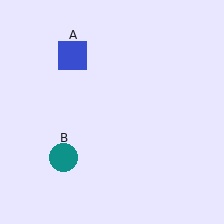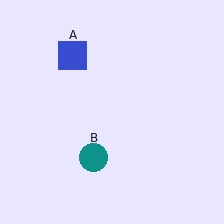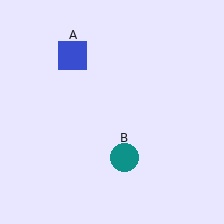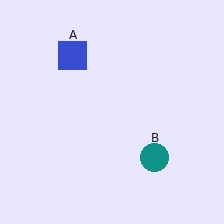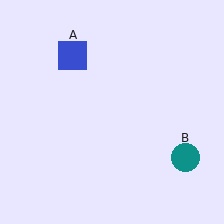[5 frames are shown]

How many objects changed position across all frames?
1 object changed position: teal circle (object B).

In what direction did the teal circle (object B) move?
The teal circle (object B) moved right.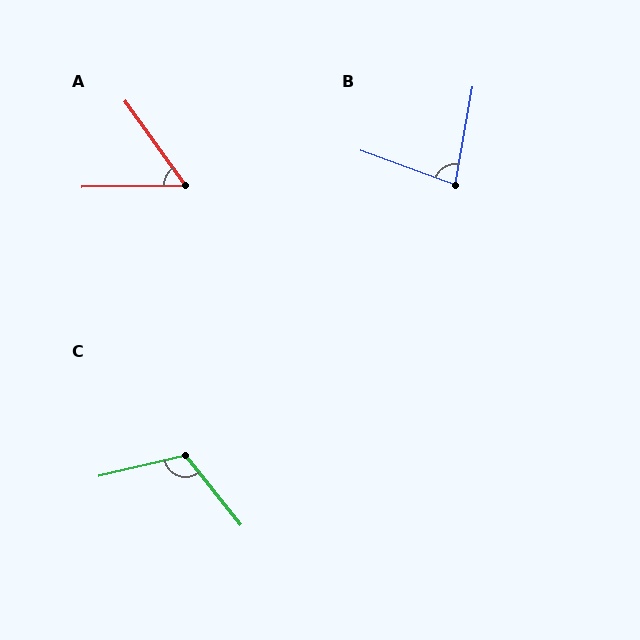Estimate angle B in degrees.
Approximately 80 degrees.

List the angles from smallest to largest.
A (55°), B (80°), C (115°).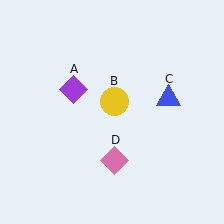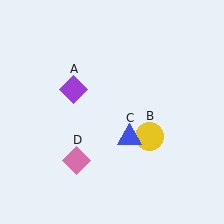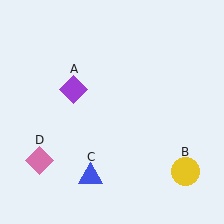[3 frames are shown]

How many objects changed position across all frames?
3 objects changed position: yellow circle (object B), blue triangle (object C), pink diamond (object D).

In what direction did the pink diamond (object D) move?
The pink diamond (object D) moved left.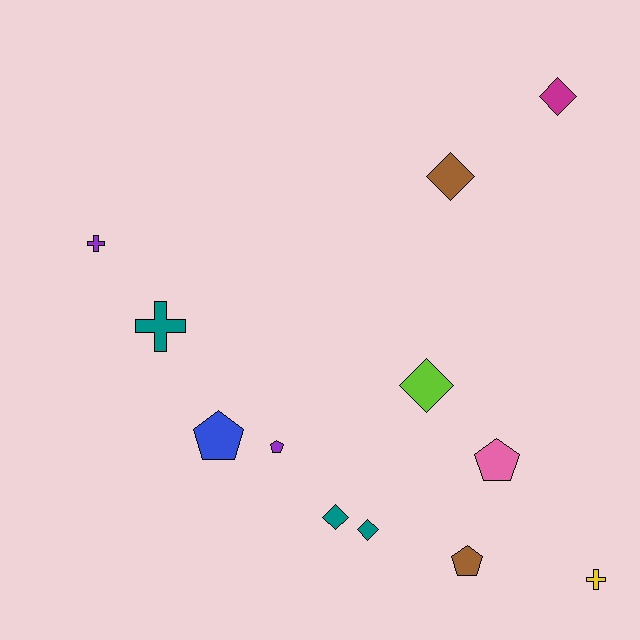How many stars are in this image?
There are no stars.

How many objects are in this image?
There are 12 objects.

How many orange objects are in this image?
There are no orange objects.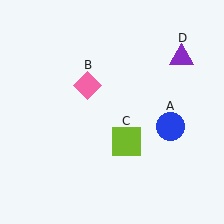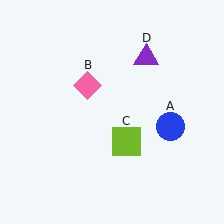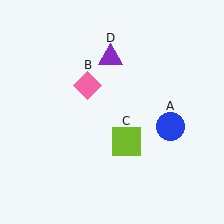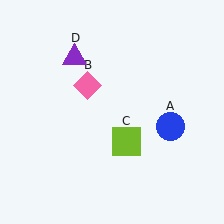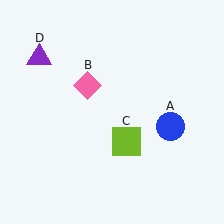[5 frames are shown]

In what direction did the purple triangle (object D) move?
The purple triangle (object D) moved left.